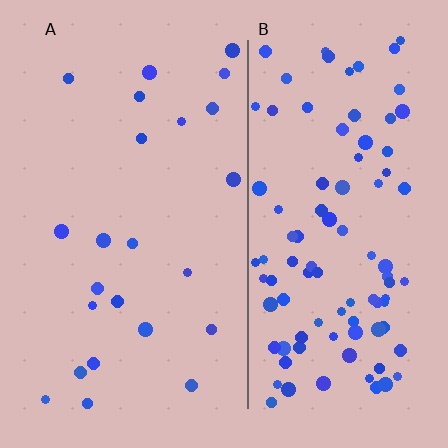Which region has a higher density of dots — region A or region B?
B (the right).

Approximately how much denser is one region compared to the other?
Approximately 4.3× — region B over region A.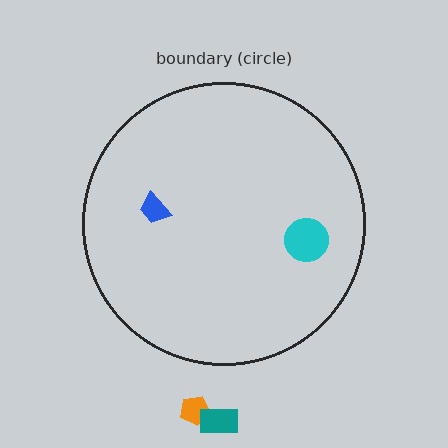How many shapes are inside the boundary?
2 inside, 2 outside.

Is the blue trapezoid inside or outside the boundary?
Inside.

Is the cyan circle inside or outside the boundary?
Inside.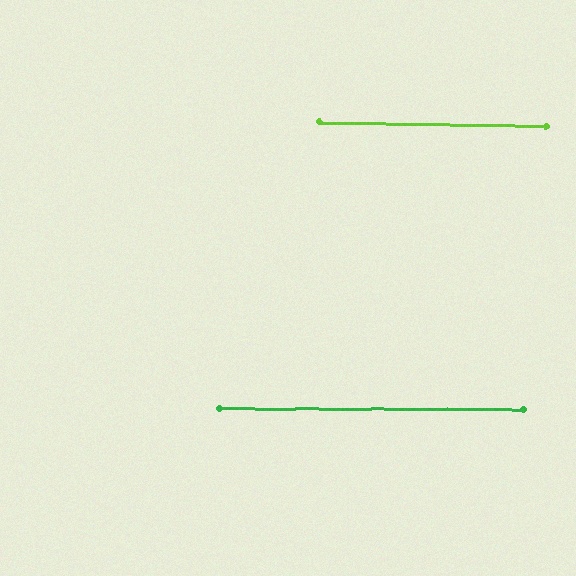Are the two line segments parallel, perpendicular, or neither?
Parallel — their directions differ by only 1.0°.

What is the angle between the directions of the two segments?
Approximately 1 degree.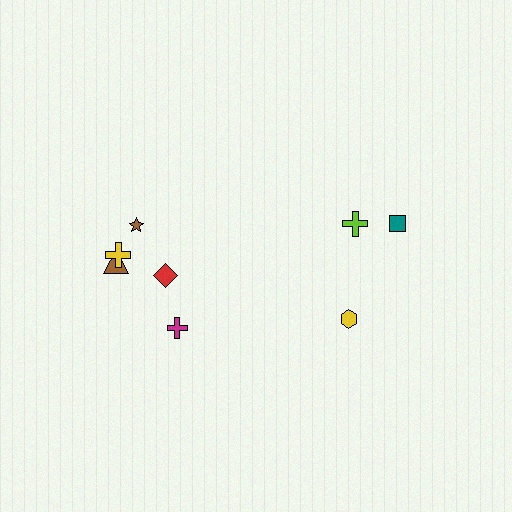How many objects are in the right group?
There are 3 objects.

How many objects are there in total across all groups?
There are 8 objects.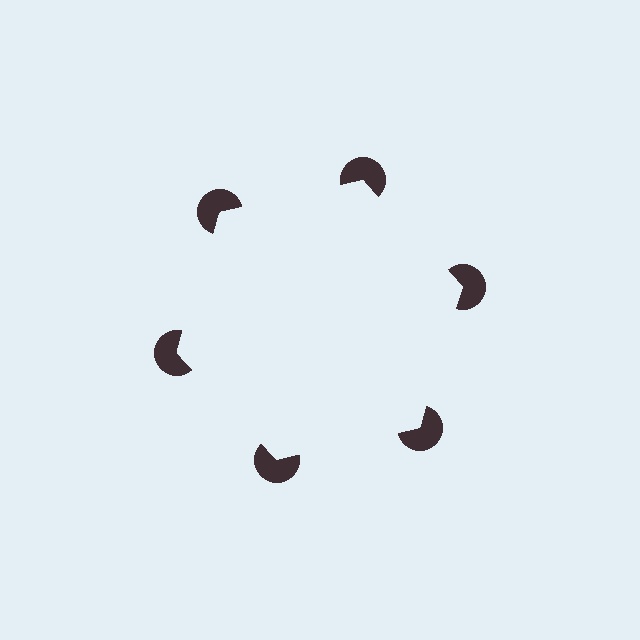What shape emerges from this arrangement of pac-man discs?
An illusory hexagon — its edges are inferred from the aligned wedge cuts in the pac-man discs, not physically drawn.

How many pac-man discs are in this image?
There are 6 — one at each vertex of the illusory hexagon.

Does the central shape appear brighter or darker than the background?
It typically appears slightly brighter than the background, even though no actual brightness change is drawn.